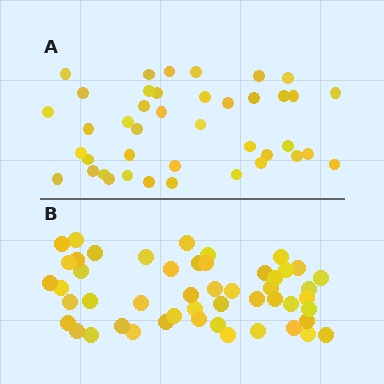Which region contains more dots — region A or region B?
Region B (the bottom region) has more dots.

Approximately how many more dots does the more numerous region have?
Region B has roughly 8 or so more dots than region A.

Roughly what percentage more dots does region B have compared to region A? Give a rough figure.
About 20% more.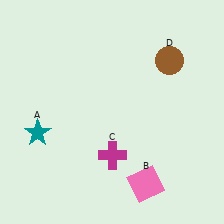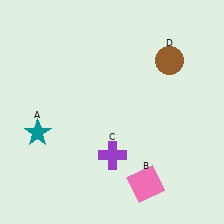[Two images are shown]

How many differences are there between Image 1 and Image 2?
There is 1 difference between the two images.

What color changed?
The cross (C) changed from magenta in Image 1 to purple in Image 2.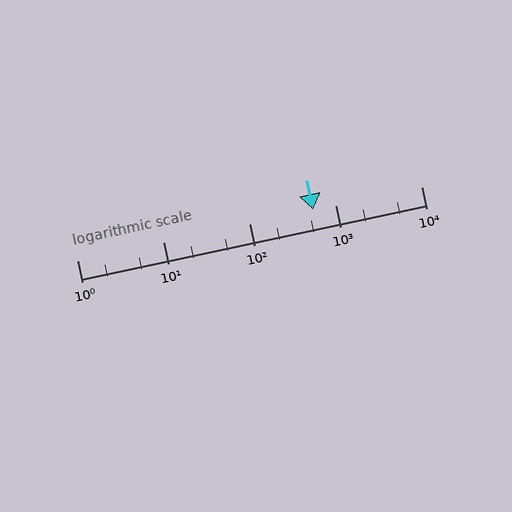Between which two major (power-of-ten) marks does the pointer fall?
The pointer is between 100 and 1000.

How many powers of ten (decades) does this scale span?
The scale spans 4 decades, from 1 to 10000.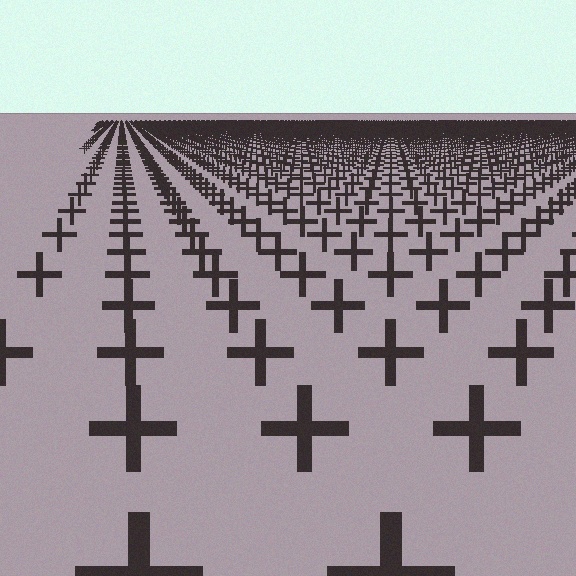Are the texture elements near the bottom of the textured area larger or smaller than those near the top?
Larger. Near the bottom, elements are closer to the viewer and appear at a bigger on-screen size.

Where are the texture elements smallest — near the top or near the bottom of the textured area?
Near the top.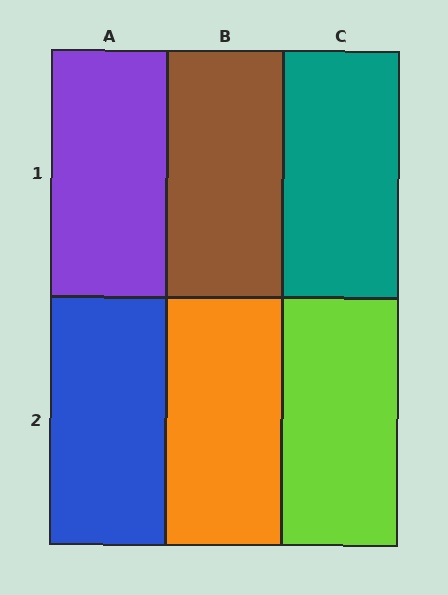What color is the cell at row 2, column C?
Lime.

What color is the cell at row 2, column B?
Orange.